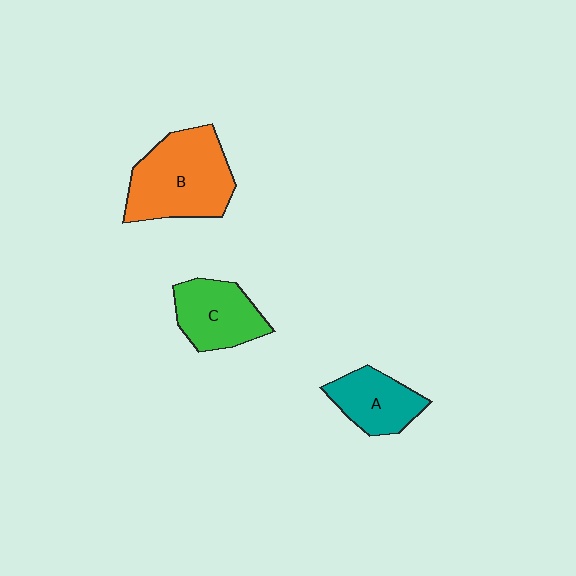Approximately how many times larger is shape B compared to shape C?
Approximately 1.5 times.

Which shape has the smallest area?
Shape A (teal).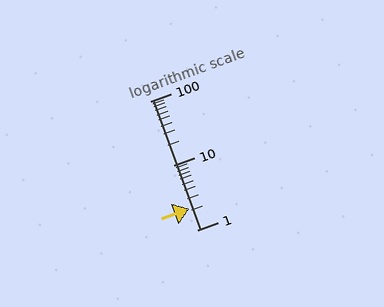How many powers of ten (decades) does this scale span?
The scale spans 2 decades, from 1 to 100.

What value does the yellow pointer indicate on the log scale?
The pointer indicates approximately 2.1.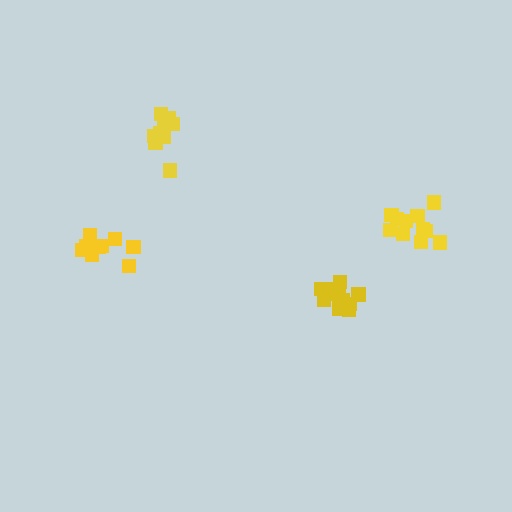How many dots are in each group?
Group 1: 11 dots, Group 2: 9 dots, Group 3: 13 dots, Group 4: 9 dots (42 total).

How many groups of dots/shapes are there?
There are 4 groups.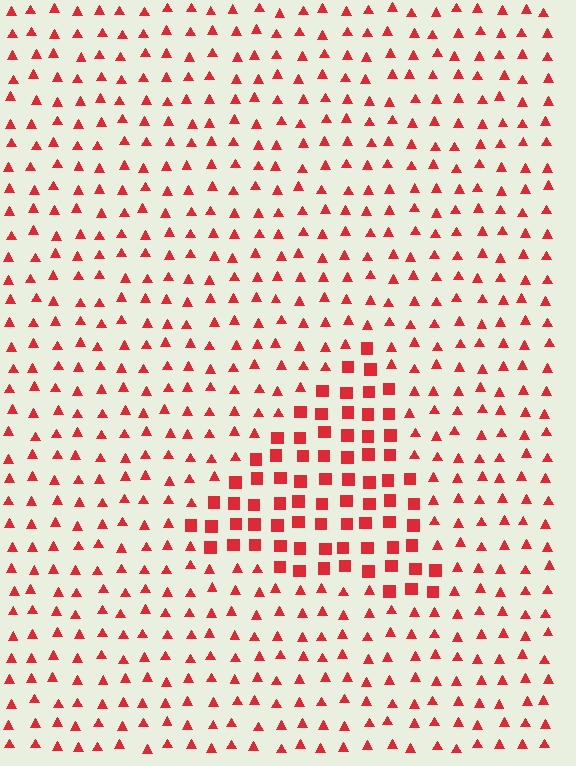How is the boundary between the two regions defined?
The boundary is defined by a change in element shape: squares inside vs. triangles outside. All elements share the same color and spacing.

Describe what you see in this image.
The image is filled with small red elements arranged in a uniform grid. A triangle-shaped region contains squares, while the surrounding area contains triangles. The boundary is defined purely by the change in element shape.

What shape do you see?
I see a triangle.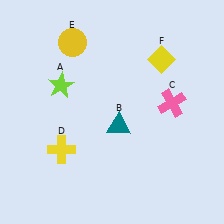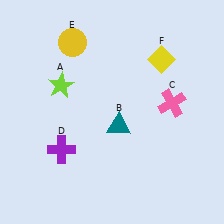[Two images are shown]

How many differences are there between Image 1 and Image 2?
There is 1 difference between the two images.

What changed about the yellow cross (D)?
In Image 1, D is yellow. In Image 2, it changed to purple.